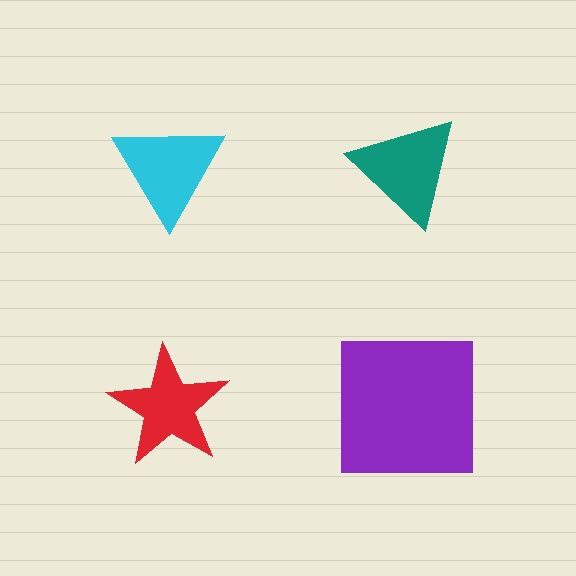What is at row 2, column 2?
A purple square.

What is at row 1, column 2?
A teal triangle.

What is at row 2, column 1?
A red star.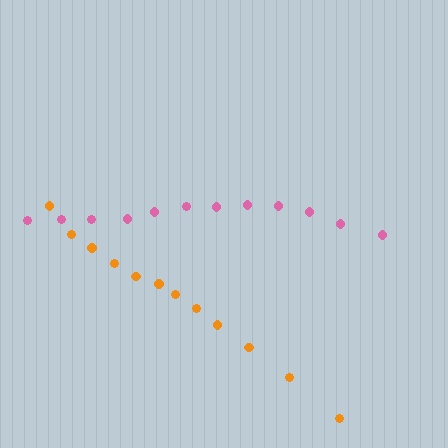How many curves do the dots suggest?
There are 2 distinct paths.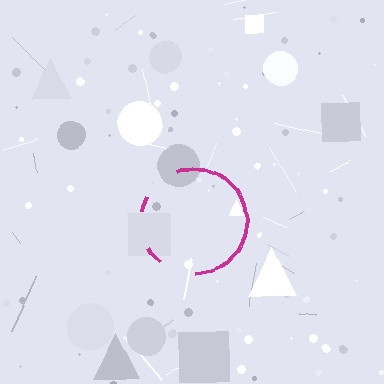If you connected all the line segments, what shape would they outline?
They would outline a circle.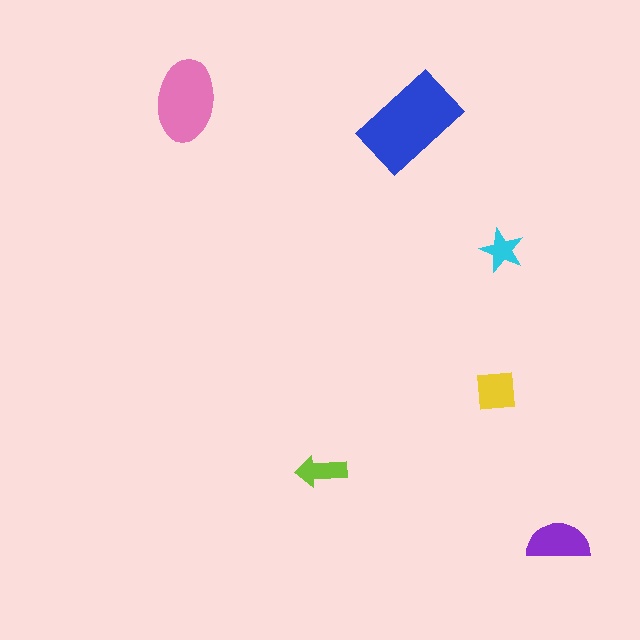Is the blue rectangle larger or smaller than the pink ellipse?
Larger.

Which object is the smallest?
The cyan star.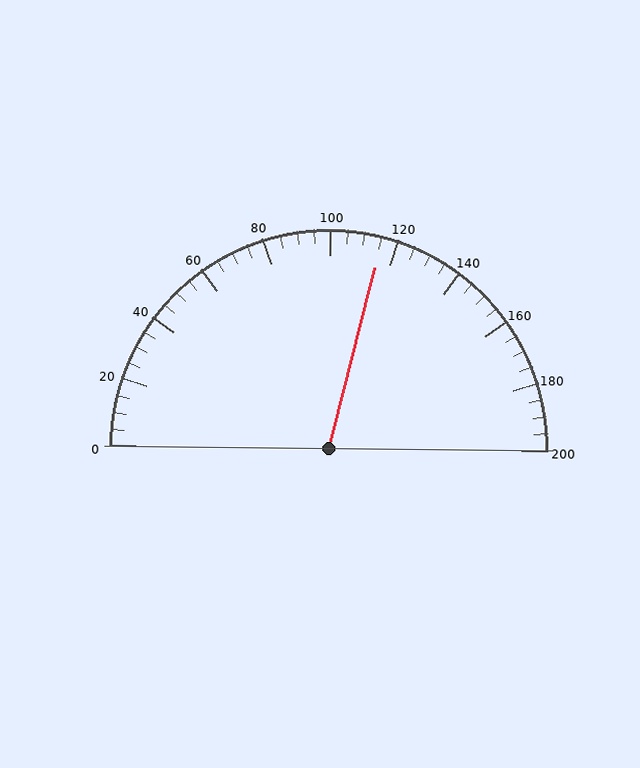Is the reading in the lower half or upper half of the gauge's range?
The reading is in the upper half of the range (0 to 200).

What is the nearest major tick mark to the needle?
The nearest major tick mark is 120.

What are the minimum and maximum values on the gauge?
The gauge ranges from 0 to 200.